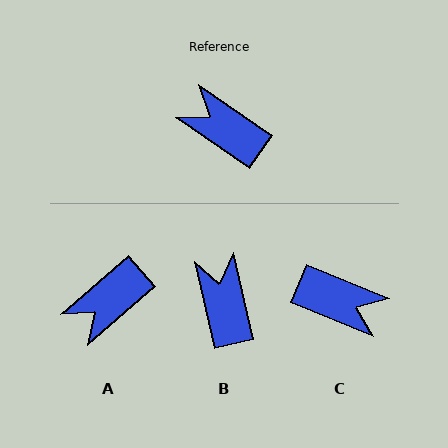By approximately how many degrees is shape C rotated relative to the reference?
Approximately 167 degrees clockwise.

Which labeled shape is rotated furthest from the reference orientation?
C, about 167 degrees away.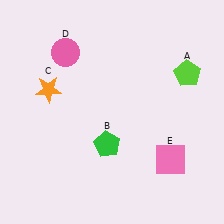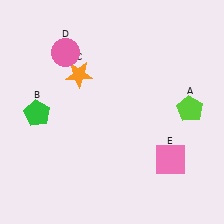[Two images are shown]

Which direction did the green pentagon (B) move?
The green pentagon (B) moved left.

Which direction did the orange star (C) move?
The orange star (C) moved right.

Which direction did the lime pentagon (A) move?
The lime pentagon (A) moved down.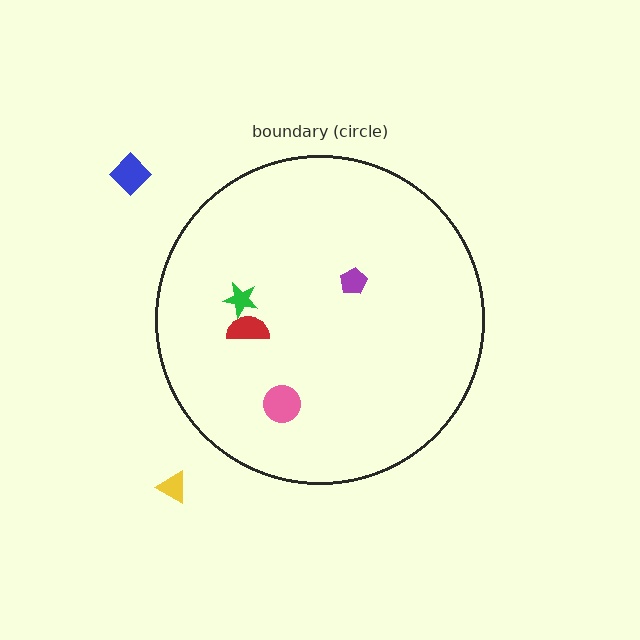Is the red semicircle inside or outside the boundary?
Inside.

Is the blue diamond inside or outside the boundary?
Outside.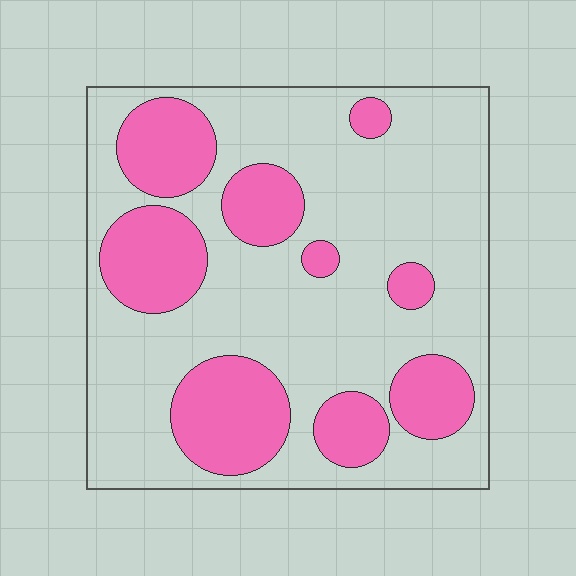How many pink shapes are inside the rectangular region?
9.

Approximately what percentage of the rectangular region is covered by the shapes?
Approximately 30%.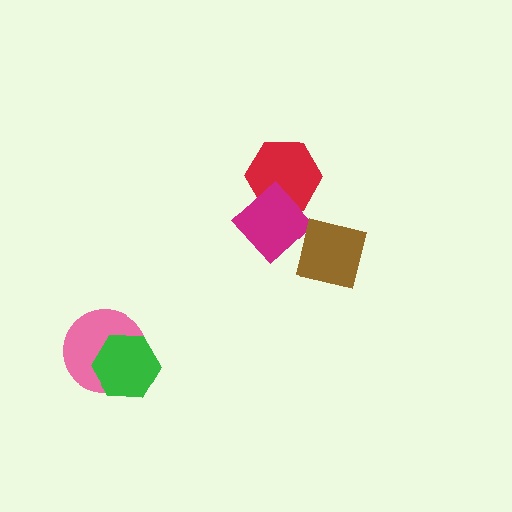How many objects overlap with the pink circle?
1 object overlaps with the pink circle.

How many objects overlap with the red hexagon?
1 object overlaps with the red hexagon.